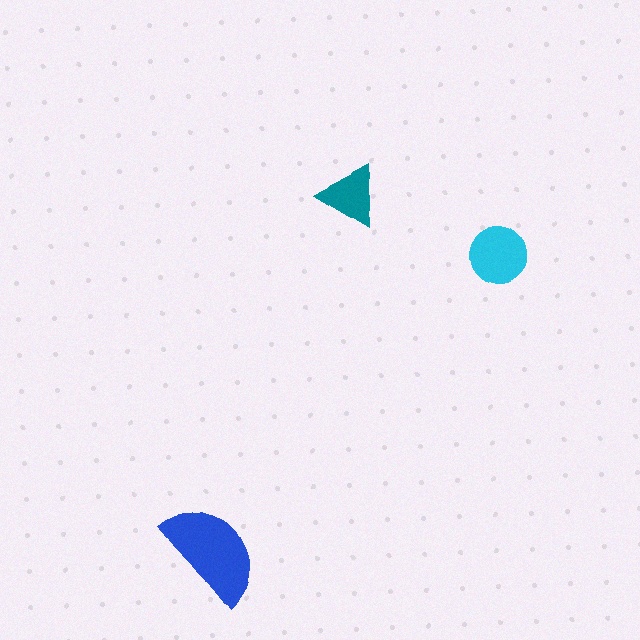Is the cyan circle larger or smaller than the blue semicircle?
Smaller.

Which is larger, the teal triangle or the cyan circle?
The cyan circle.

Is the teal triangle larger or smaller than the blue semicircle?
Smaller.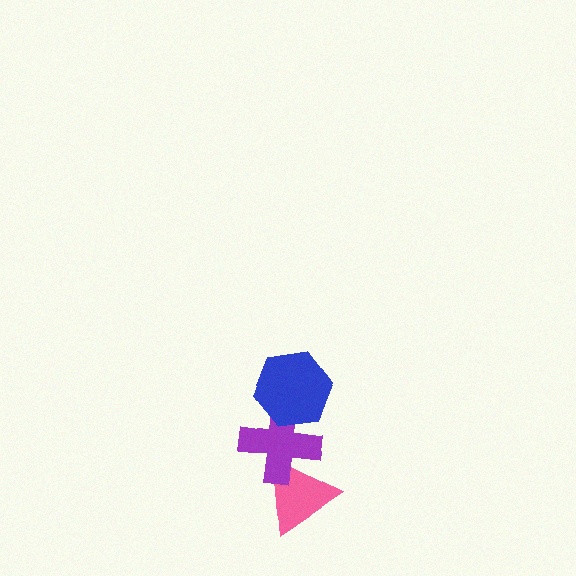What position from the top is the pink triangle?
The pink triangle is 3rd from the top.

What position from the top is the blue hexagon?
The blue hexagon is 1st from the top.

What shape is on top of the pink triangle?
The purple cross is on top of the pink triangle.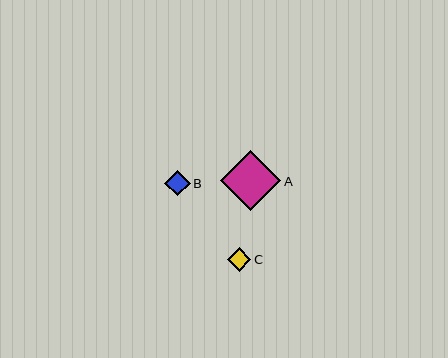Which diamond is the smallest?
Diamond C is the smallest with a size of approximately 23 pixels.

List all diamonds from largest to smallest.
From largest to smallest: A, B, C.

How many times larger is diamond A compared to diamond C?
Diamond A is approximately 2.6 times the size of diamond C.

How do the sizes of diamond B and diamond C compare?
Diamond B and diamond C are approximately the same size.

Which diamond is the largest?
Diamond A is the largest with a size of approximately 60 pixels.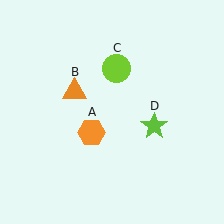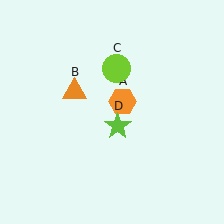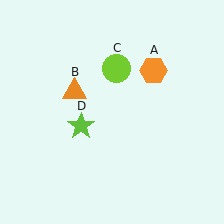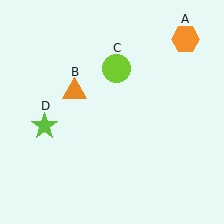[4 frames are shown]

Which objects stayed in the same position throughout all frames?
Orange triangle (object B) and lime circle (object C) remained stationary.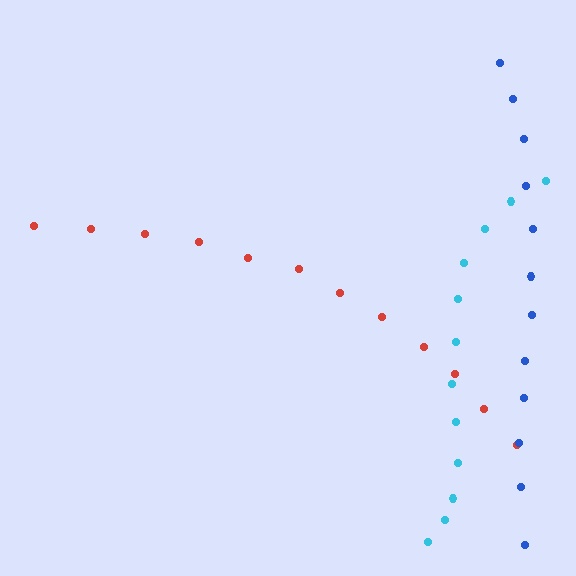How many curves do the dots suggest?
There are 3 distinct paths.